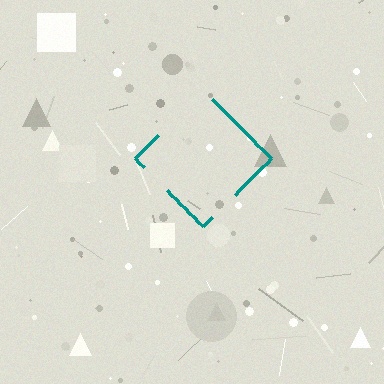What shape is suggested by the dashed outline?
The dashed outline suggests a diamond.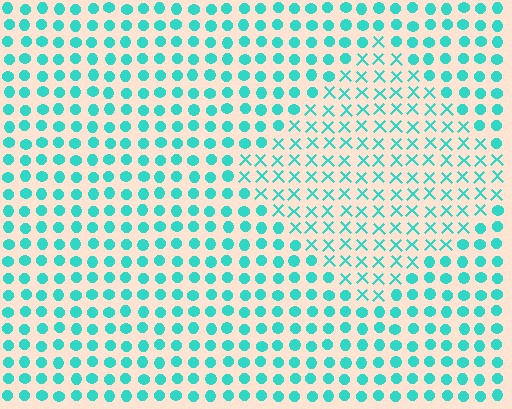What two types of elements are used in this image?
The image uses X marks inside the diamond region and circles outside it.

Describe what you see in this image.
The image is filled with small cyan elements arranged in a uniform grid. A diamond-shaped region contains X marks, while the surrounding area contains circles. The boundary is defined purely by the change in element shape.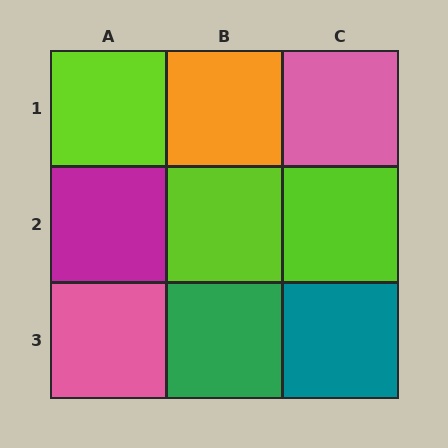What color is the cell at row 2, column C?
Lime.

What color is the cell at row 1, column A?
Lime.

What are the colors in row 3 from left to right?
Pink, green, teal.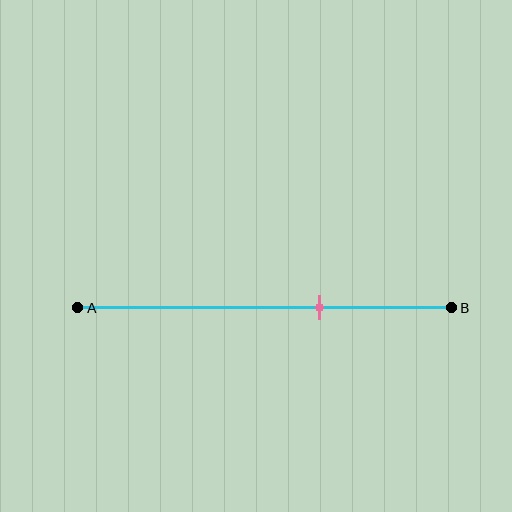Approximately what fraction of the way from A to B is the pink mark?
The pink mark is approximately 65% of the way from A to B.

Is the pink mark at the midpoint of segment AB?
No, the mark is at about 65% from A, not at the 50% midpoint.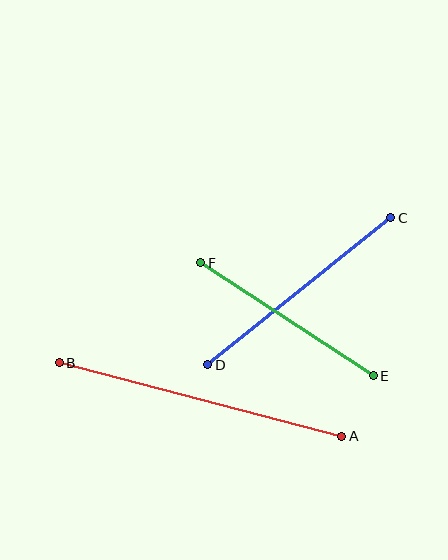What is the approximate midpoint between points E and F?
The midpoint is at approximately (287, 319) pixels.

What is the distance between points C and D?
The distance is approximately 235 pixels.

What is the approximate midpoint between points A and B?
The midpoint is at approximately (200, 400) pixels.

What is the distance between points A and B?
The distance is approximately 292 pixels.